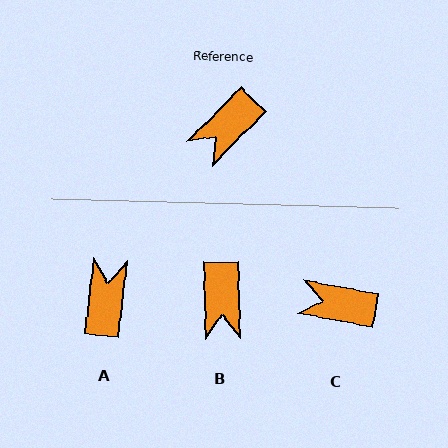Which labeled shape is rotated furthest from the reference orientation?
A, about 141 degrees away.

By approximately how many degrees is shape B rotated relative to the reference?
Approximately 46 degrees counter-clockwise.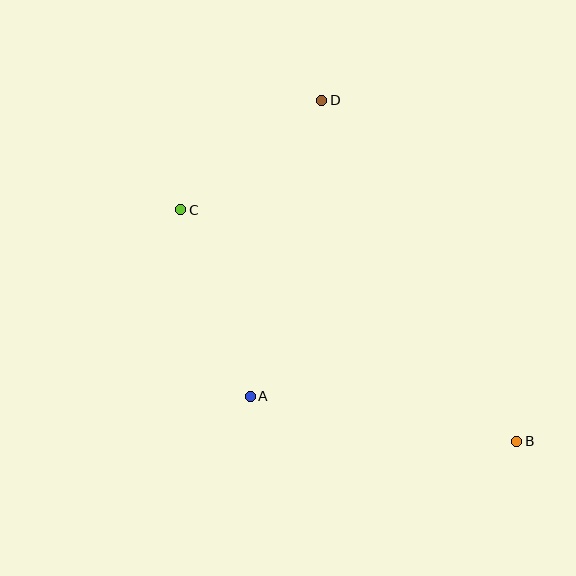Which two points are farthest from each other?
Points B and C are farthest from each other.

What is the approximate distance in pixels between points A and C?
The distance between A and C is approximately 199 pixels.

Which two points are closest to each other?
Points C and D are closest to each other.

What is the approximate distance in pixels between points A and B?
The distance between A and B is approximately 270 pixels.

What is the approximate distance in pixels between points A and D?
The distance between A and D is approximately 304 pixels.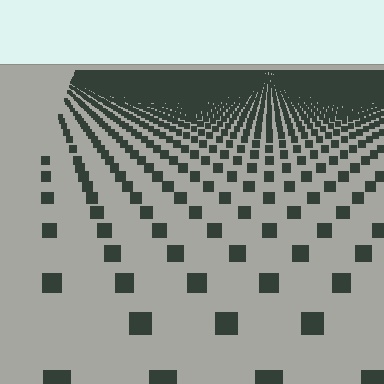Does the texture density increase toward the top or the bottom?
Density increases toward the top.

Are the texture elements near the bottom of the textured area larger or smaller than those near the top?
Larger. Near the bottom, elements are closer to the viewer and appear at a bigger on-screen size.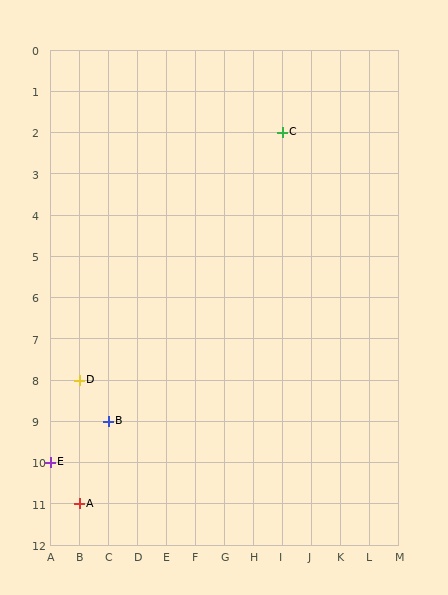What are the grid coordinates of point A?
Point A is at grid coordinates (B, 11).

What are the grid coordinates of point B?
Point B is at grid coordinates (C, 9).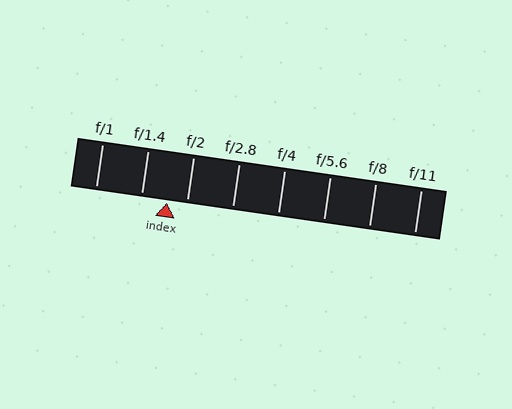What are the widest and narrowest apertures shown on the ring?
The widest aperture shown is f/1 and the narrowest is f/11.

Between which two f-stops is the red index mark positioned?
The index mark is between f/1.4 and f/2.